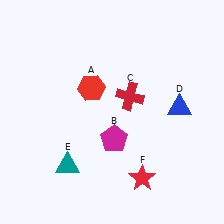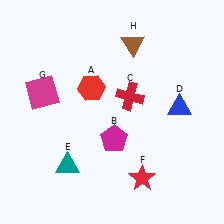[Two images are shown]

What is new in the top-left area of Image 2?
A magenta square (G) was added in the top-left area of Image 2.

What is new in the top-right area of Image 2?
A brown triangle (H) was added in the top-right area of Image 2.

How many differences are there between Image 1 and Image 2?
There are 2 differences between the two images.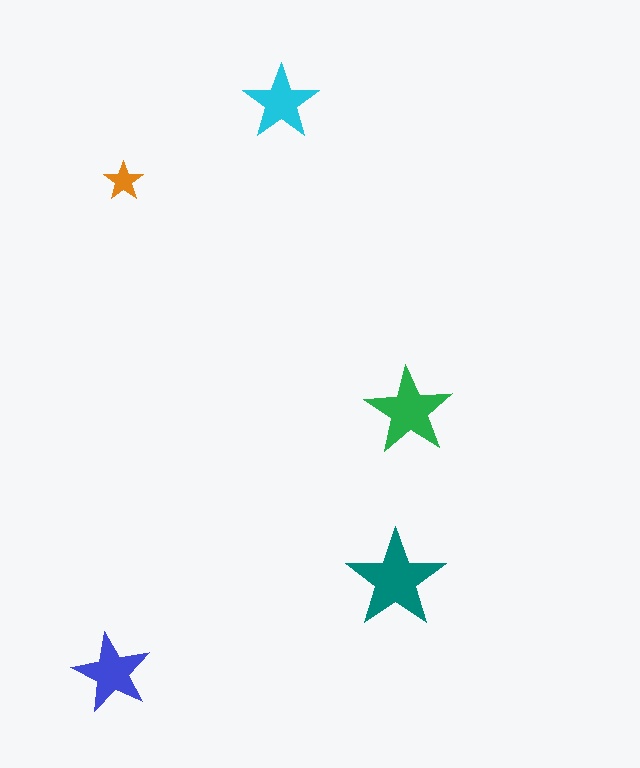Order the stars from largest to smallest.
the teal one, the green one, the blue one, the cyan one, the orange one.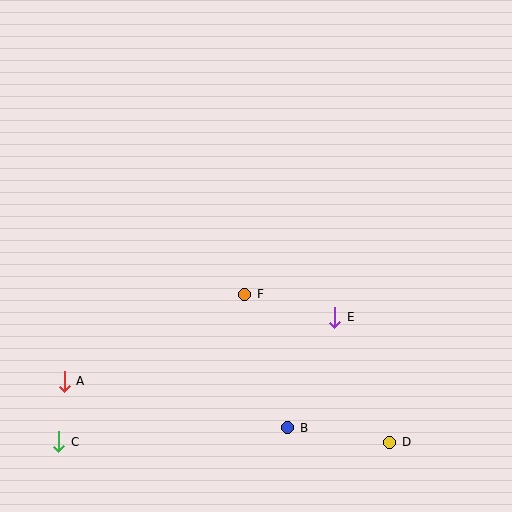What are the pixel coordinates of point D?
Point D is at (390, 442).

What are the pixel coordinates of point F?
Point F is at (245, 294).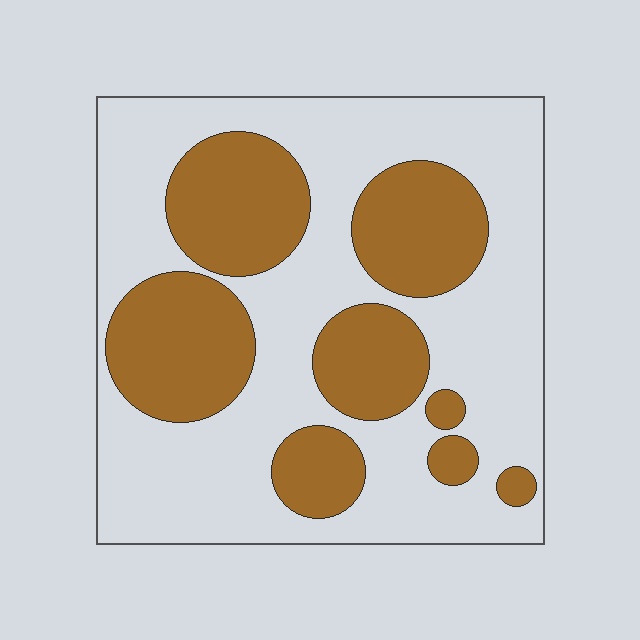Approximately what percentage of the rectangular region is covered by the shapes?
Approximately 35%.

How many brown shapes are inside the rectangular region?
8.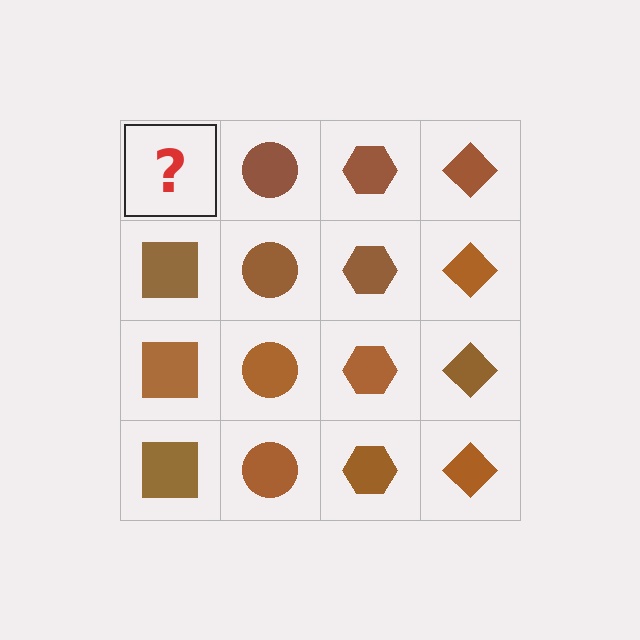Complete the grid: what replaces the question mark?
The question mark should be replaced with a brown square.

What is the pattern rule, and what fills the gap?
The rule is that each column has a consistent shape. The gap should be filled with a brown square.